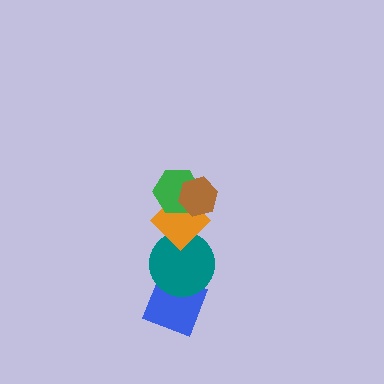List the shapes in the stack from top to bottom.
From top to bottom: the brown hexagon, the green hexagon, the orange diamond, the teal circle, the blue diamond.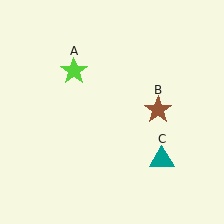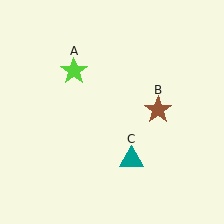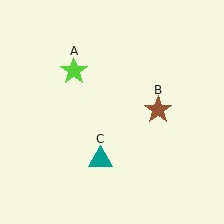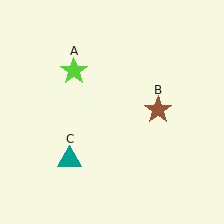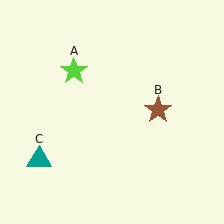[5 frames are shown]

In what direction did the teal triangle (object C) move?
The teal triangle (object C) moved left.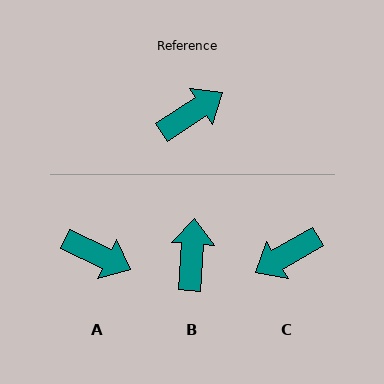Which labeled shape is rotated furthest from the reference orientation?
C, about 177 degrees away.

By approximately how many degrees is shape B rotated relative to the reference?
Approximately 53 degrees counter-clockwise.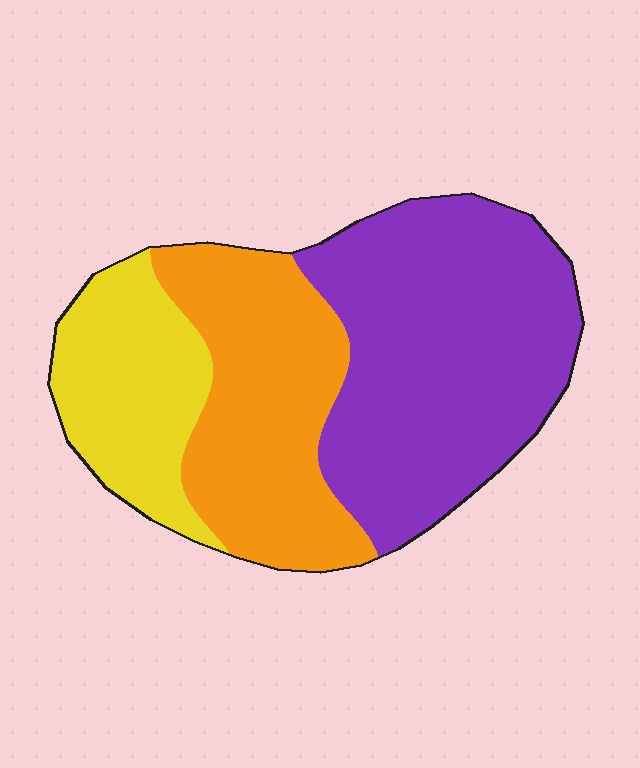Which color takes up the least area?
Yellow, at roughly 20%.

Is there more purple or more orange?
Purple.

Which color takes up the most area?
Purple, at roughly 50%.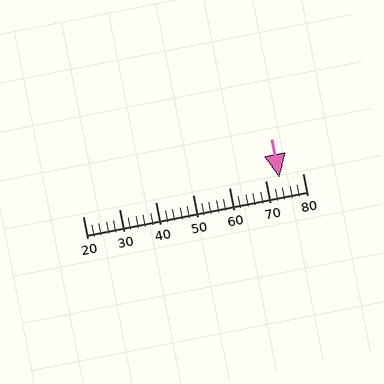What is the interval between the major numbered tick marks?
The major tick marks are spaced 10 units apart.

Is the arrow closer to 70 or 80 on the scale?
The arrow is closer to 70.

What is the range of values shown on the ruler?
The ruler shows values from 20 to 80.